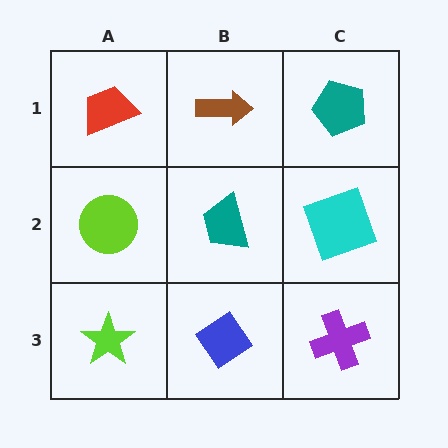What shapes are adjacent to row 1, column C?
A cyan square (row 2, column C), a brown arrow (row 1, column B).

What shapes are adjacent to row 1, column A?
A lime circle (row 2, column A), a brown arrow (row 1, column B).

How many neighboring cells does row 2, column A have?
3.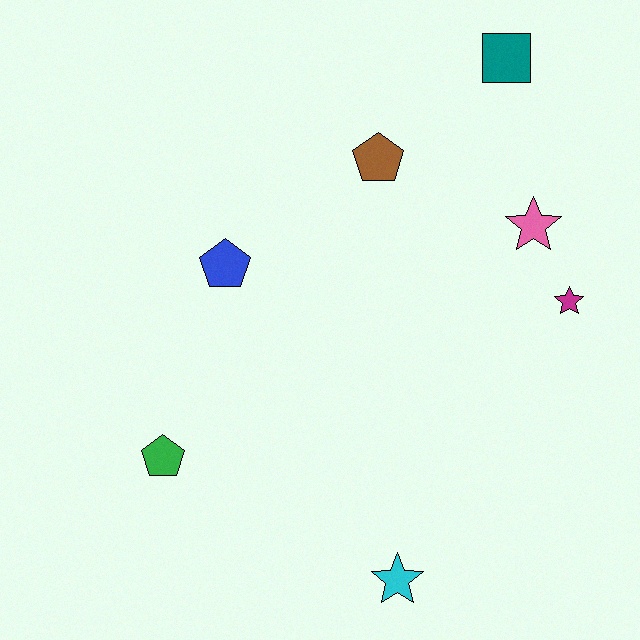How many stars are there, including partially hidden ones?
There are 3 stars.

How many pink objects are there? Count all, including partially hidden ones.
There is 1 pink object.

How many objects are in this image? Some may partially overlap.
There are 7 objects.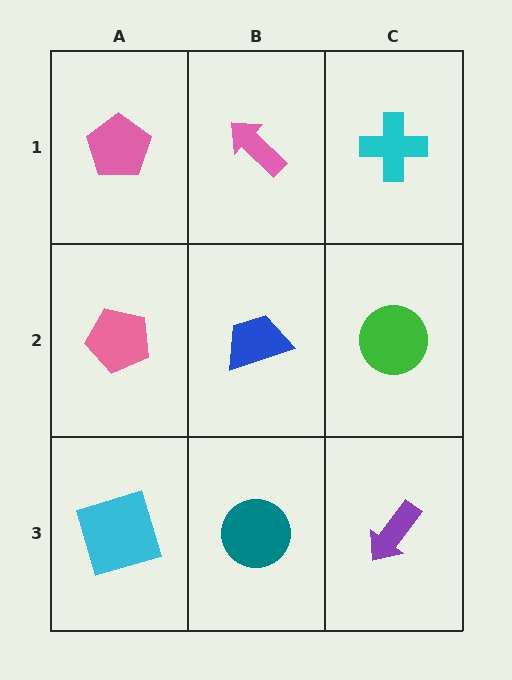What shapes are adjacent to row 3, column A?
A pink pentagon (row 2, column A), a teal circle (row 3, column B).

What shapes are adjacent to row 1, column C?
A green circle (row 2, column C), a pink arrow (row 1, column B).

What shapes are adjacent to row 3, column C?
A green circle (row 2, column C), a teal circle (row 3, column B).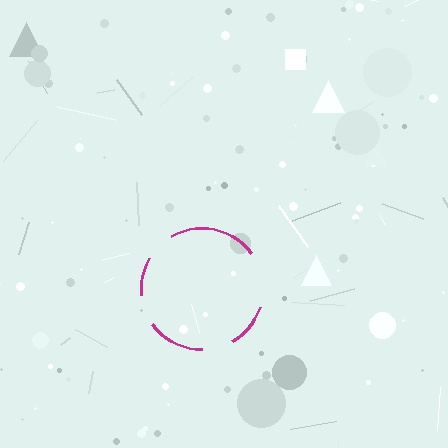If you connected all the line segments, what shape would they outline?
They would outline a circle.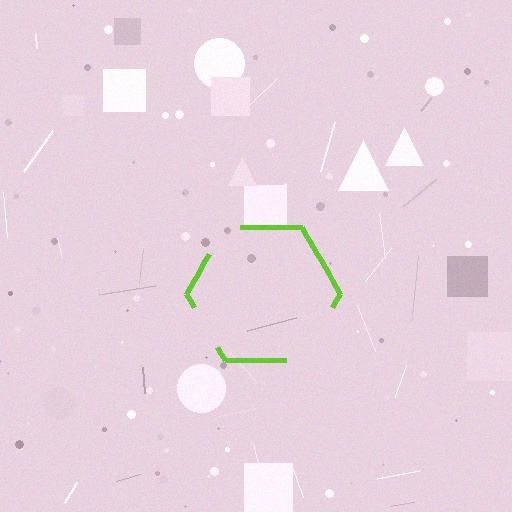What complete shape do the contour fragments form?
The contour fragments form a hexagon.